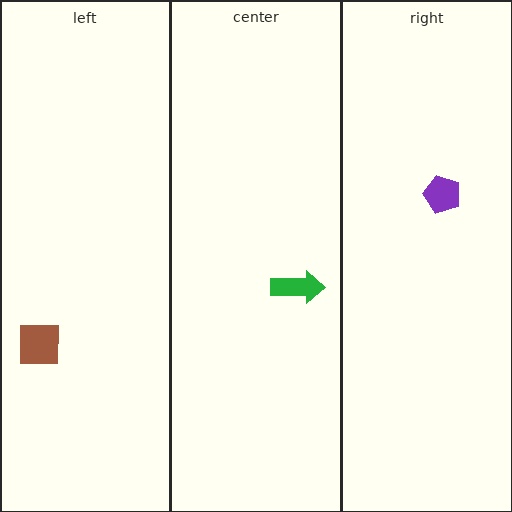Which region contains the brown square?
The left region.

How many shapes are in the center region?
1.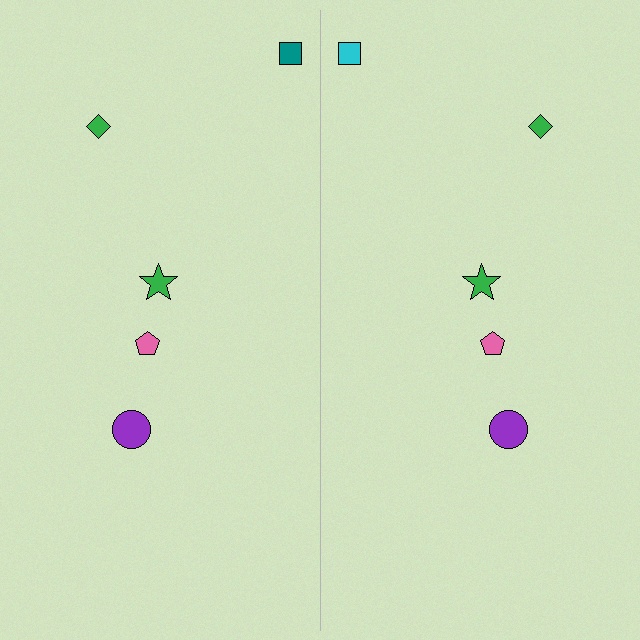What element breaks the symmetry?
The cyan square on the right side breaks the symmetry — its mirror counterpart is teal.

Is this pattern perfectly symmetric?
No, the pattern is not perfectly symmetric. The cyan square on the right side breaks the symmetry — its mirror counterpart is teal.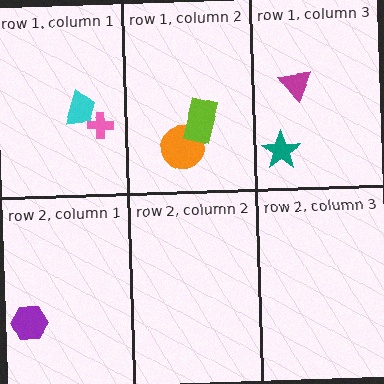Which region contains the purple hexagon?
The row 2, column 1 region.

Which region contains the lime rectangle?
The row 1, column 2 region.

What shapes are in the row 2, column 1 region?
The purple hexagon.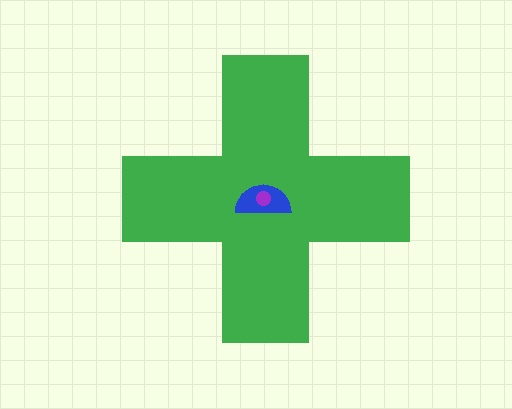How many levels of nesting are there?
3.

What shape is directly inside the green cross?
The blue semicircle.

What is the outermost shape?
The green cross.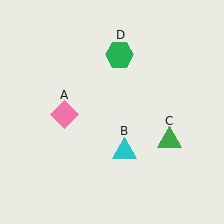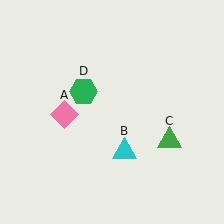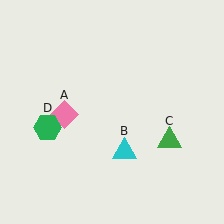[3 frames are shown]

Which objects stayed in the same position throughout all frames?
Pink diamond (object A) and cyan triangle (object B) and green triangle (object C) remained stationary.